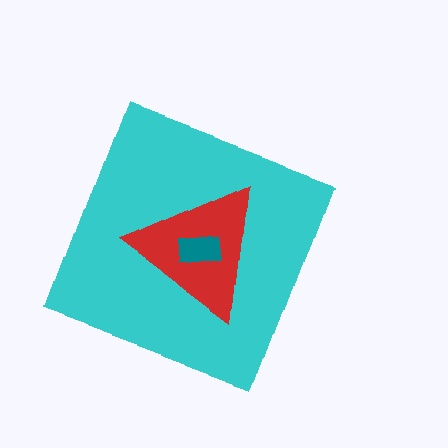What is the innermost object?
The teal rectangle.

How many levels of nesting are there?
3.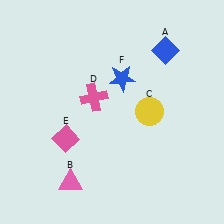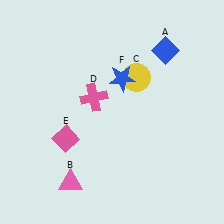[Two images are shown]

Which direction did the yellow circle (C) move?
The yellow circle (C) moved up.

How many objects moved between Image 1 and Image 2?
1 object moved between the two images.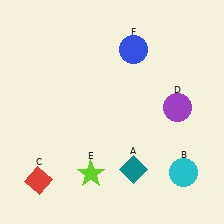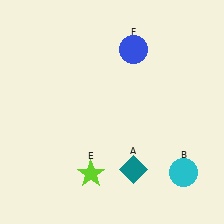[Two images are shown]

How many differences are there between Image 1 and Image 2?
There are 2 differences between the two images.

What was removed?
The red diamond (C), the purple circle (D) were removed in Image 2.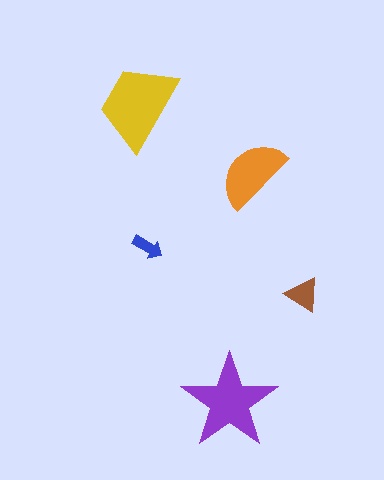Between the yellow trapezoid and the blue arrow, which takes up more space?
The yellow trapezoid.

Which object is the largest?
The yellow trapezoid.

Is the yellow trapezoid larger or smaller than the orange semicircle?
Larger.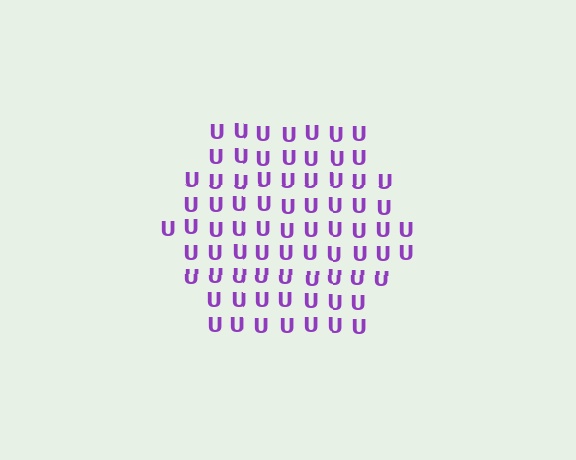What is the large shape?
The large shape is a hexagon.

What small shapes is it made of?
It is made of small letter U's.